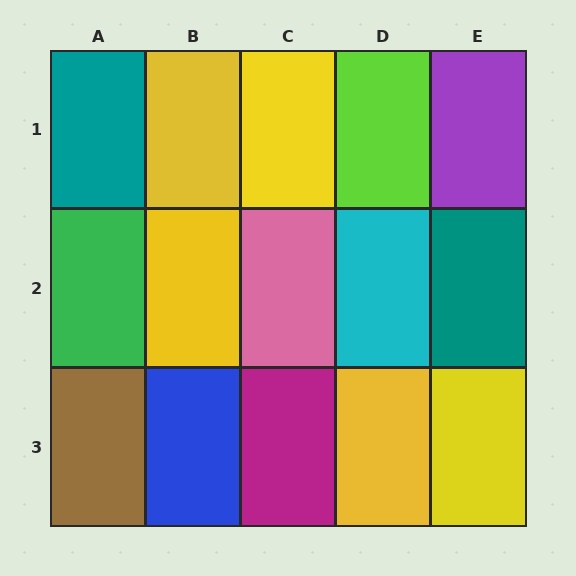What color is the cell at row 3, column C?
Magenta.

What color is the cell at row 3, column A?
Brown.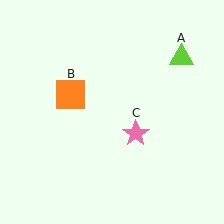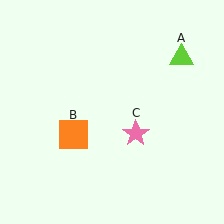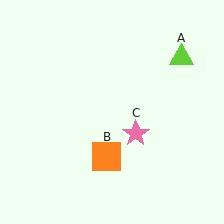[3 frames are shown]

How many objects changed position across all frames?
1 object changed position: orange square (object B).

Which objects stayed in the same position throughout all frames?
Lime triangle (object A) and pink star (object C) remained stationary.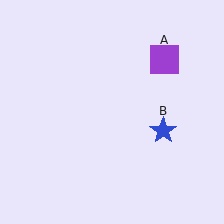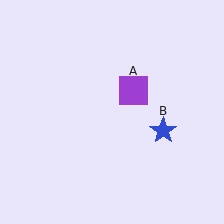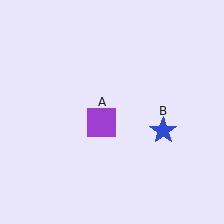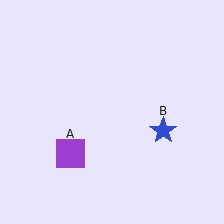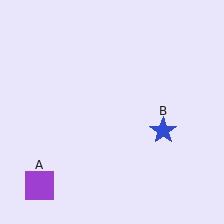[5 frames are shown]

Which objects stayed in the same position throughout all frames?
Blue star (object B) remained stationary.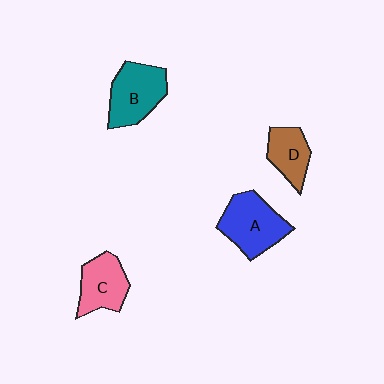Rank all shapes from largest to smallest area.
From largest to smallest: A (blue), B (teal), C (pink), D (brown).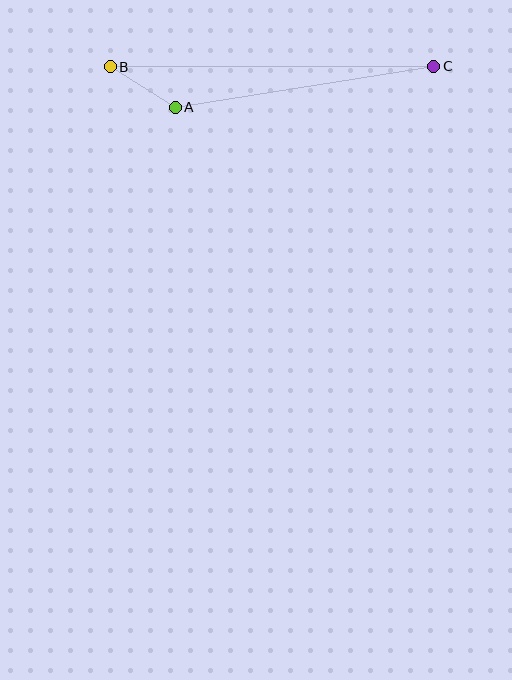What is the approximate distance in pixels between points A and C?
The distance between A and C is approximately 262 pixels.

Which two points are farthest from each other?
Points B and C are farthest from each other.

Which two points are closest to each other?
Points A and B are closest to each other.